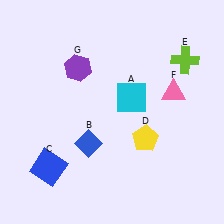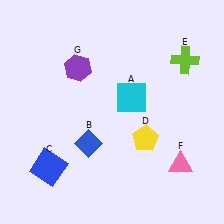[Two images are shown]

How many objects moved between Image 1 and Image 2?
1 object moved between the two images.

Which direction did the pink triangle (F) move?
The pink triangle (F) moved down.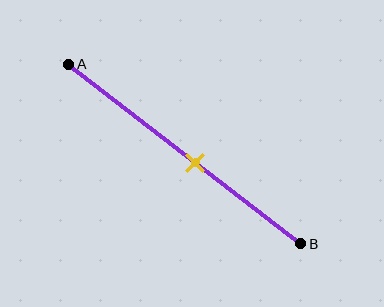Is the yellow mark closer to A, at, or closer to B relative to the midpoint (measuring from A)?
The yellow mark is closer to point B than the midpoint of segment AB.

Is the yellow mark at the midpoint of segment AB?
No, the mark is at about 55% from A, not at the 50% midpoint.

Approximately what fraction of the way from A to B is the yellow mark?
The yellow mark is approximately 55% of the way from A to B.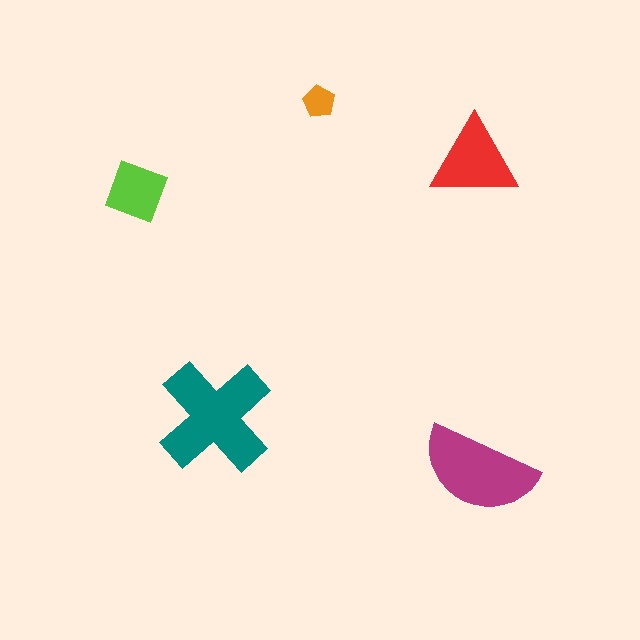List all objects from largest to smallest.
The teal cross, the magenta semicircle, the red triangle, the lime square, the orange pentagon.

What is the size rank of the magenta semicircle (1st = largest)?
2nd.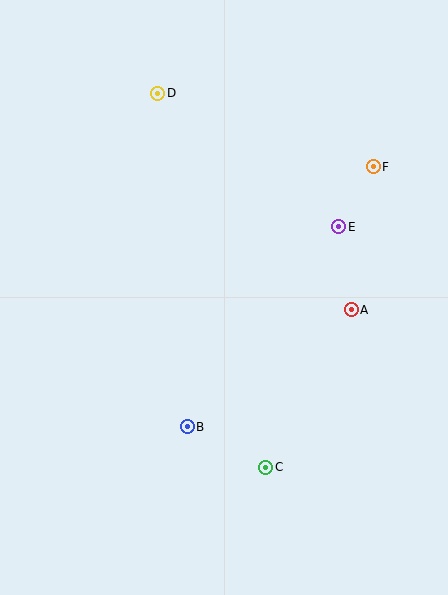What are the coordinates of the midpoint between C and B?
The midpoint between C and B is at (227, 447).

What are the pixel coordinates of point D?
Point D is at (158, 93).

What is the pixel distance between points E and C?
The distance between E and C is 251 pixels.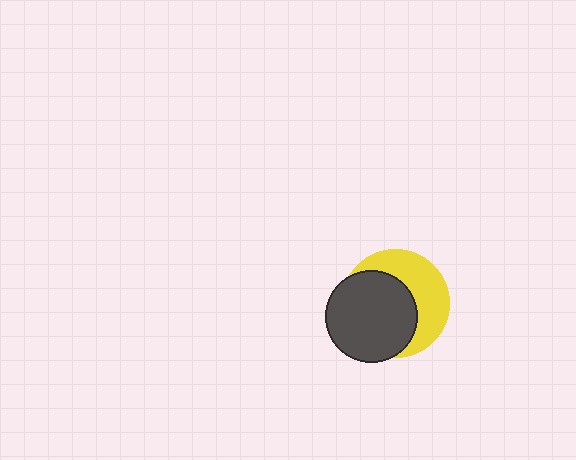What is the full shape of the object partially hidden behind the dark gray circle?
The partially hidden object is a yellow circle.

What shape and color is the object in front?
The object in front is a dark gray circle.